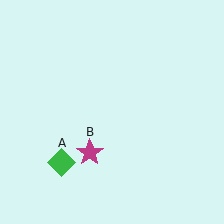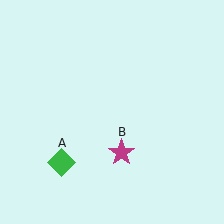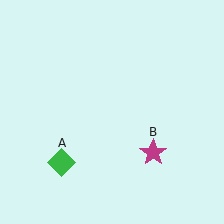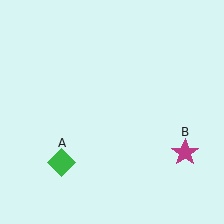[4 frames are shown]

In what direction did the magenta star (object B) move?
The magenta star (object B) moved right.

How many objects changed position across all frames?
1 object changed position: magenta star (object B).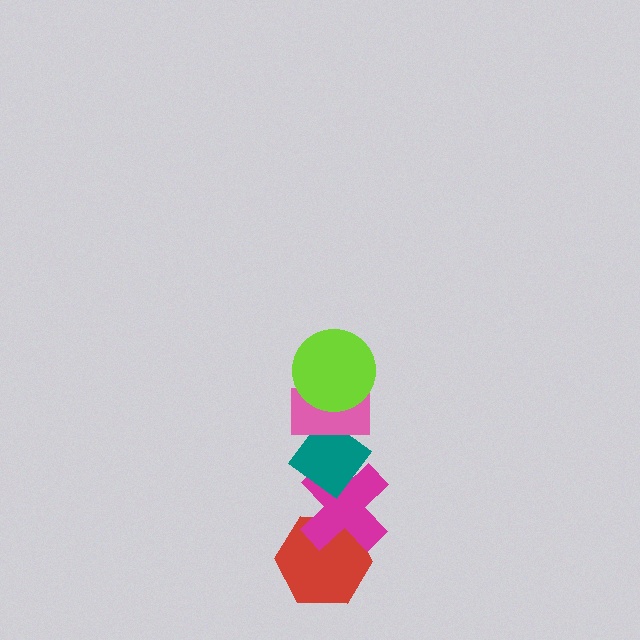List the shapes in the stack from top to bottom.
From top to bottom: the lime circle, the pink rectangle, the teal diamond, the magenta cross, the red hexagon.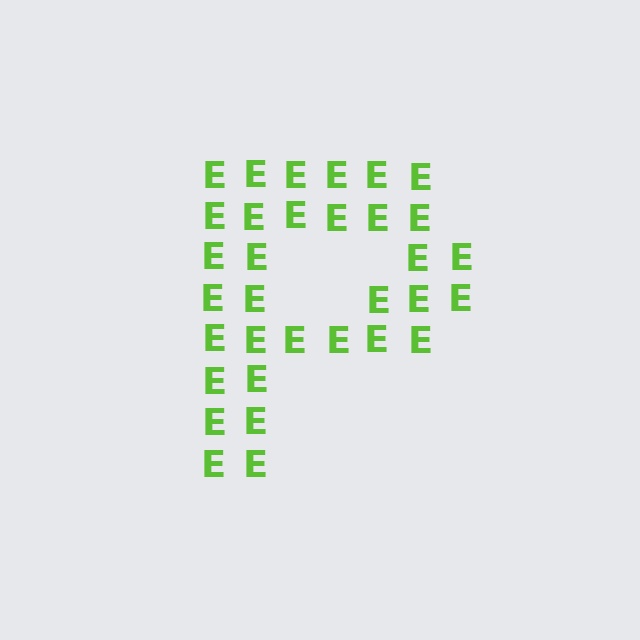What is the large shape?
The large shape is the letter P.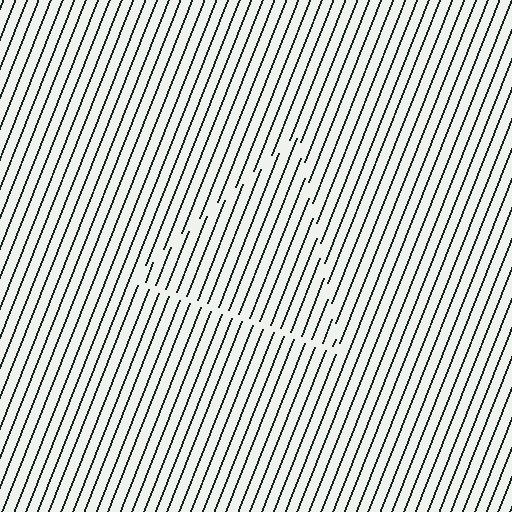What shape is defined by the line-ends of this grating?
An illusory triangle. The interior of the shape contains the same grating, shifted by half a period — the contour is defined by the phase discontinuity where line-ends from the inner and outer gratings abut.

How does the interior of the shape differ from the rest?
The interior of the shape contains the same grating, shifted by half a period — the contour is defined by the phase discontinuity where line-ends from the inner and outer gratings abut.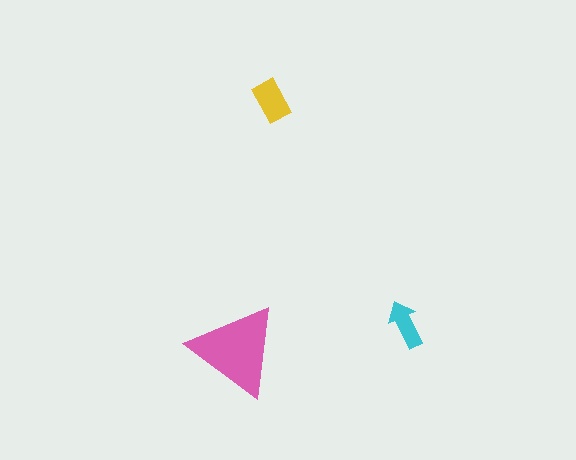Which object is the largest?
The pink triangle.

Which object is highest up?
The yellow rectangle is topmost.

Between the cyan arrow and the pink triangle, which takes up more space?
The pink triangle.